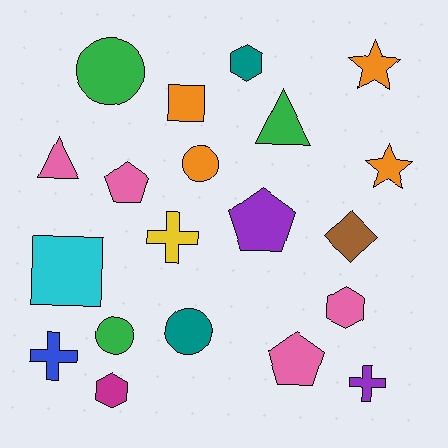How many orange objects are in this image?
There are 4 orange objects.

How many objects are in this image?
There are 20 objects.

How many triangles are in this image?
There are 2 triangles.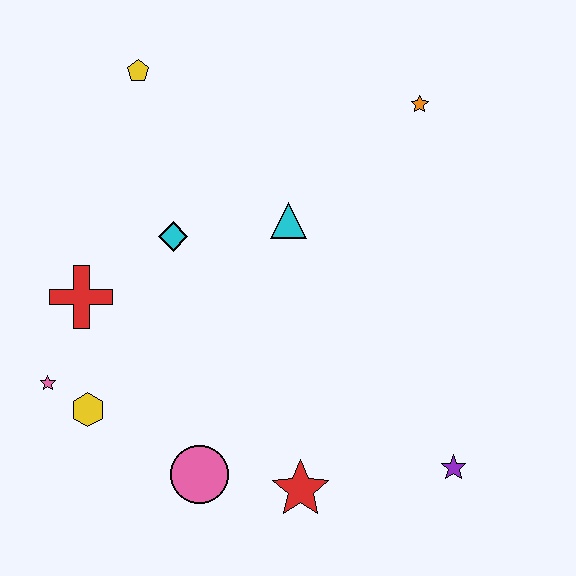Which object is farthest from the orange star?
The pink star is farthest from the orange star.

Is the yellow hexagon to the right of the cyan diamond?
No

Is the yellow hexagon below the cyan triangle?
Yes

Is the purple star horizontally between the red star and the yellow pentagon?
No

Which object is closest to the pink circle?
The red star is closest to the pink circle.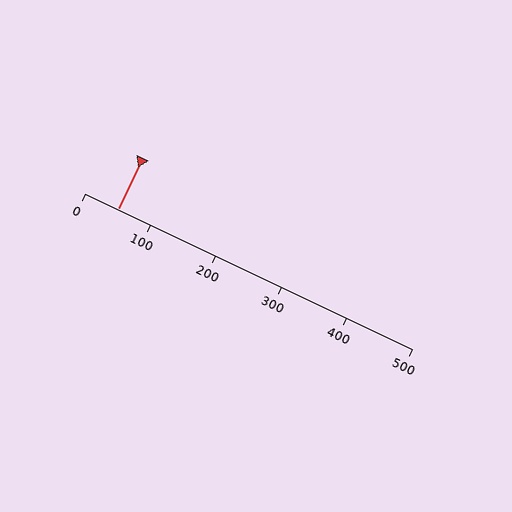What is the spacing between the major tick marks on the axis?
The major ticks are spaced 100 apart.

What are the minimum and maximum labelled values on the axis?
The axis runs from 0 to 500.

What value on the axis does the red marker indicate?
The marker indicates approximately 50.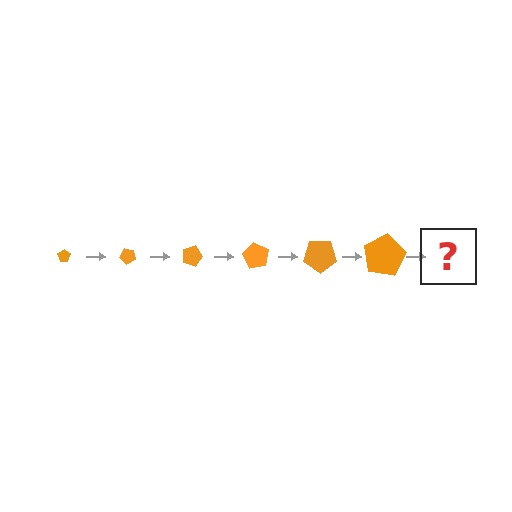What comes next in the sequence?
The next element should be a pentagon, larger than the previous one and rotated 270 degrees from the start.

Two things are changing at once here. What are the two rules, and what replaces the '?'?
The two rules are that the pentagon grows larger each step and it rotates 45 degrees each step. The '?' should be a pentagon, larger than the previous one and rotated 270 degrees from the start.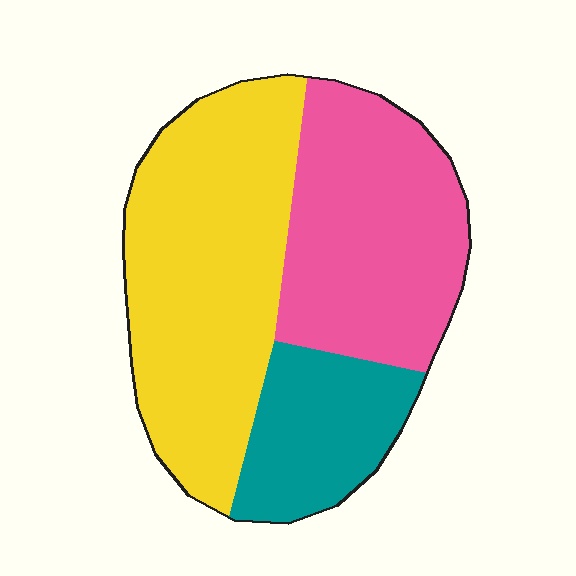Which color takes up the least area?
Teal, at roughly 20%.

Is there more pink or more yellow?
Yellow.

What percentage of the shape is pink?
Pink covers 35% of the shape.